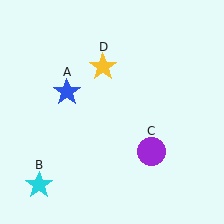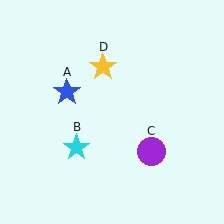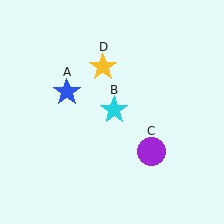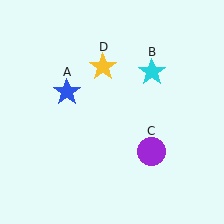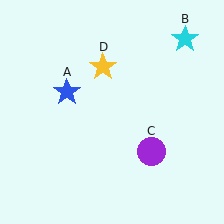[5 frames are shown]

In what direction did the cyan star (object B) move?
The cyan star (object B) moved up and to the right.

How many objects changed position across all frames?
1 object changed position: cyan star (object B).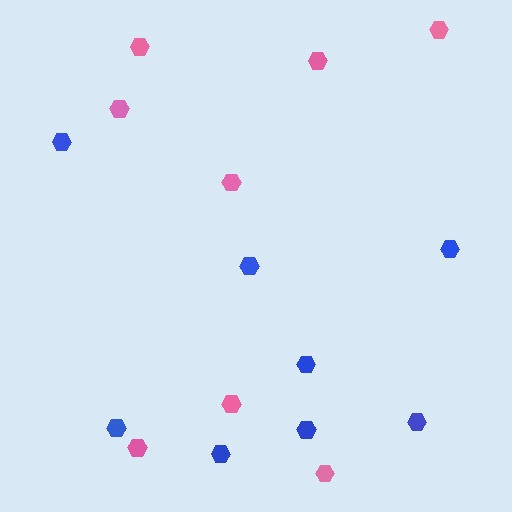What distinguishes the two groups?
There are 2 groups: one group of pink hexagons (8) and one group of blue hexagons (8).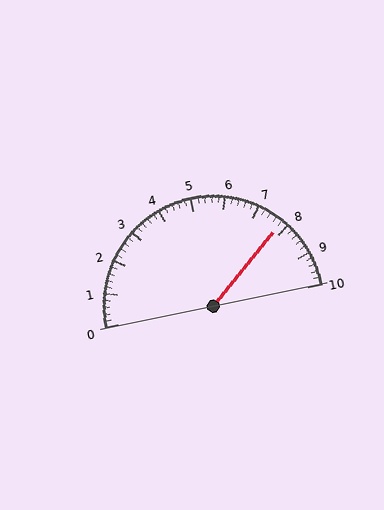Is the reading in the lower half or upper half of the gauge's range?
The reading is in the upper half of the range (0 to 10).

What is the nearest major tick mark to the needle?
The nearest major tick mark is 8.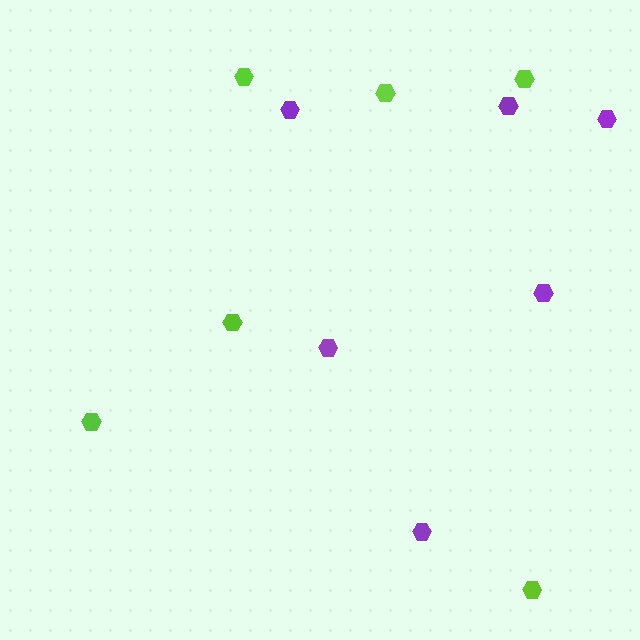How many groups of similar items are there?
There are 2 groups: one group of purple hexagons (6) and one group of lime hexagons (6).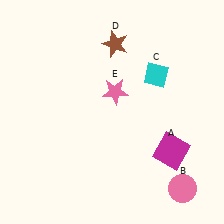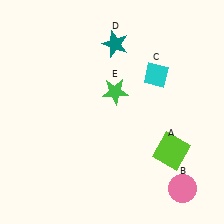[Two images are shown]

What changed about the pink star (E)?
In Image 1, E is pink. In Image 2, it changed to green.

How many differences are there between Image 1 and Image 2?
There are 3 differences between the two images.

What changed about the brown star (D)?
In Image 1, D is brown. In Image 2, it changed to teal.